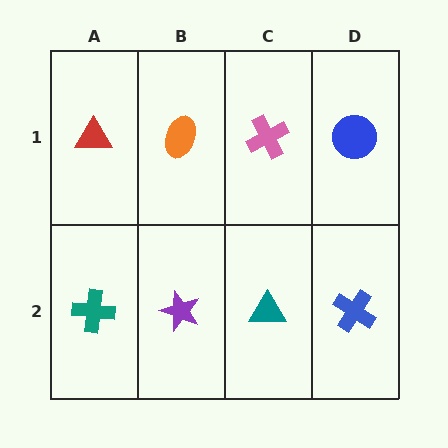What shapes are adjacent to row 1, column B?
A purple star (row 2, column B), a red triangle (row 1, column A), a pink cross (row 1, column C).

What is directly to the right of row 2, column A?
A purple star.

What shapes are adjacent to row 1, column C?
A teal triangle (row 2, column C), an orange ellipse (row 1, column B), a blue circle (row 1, column D).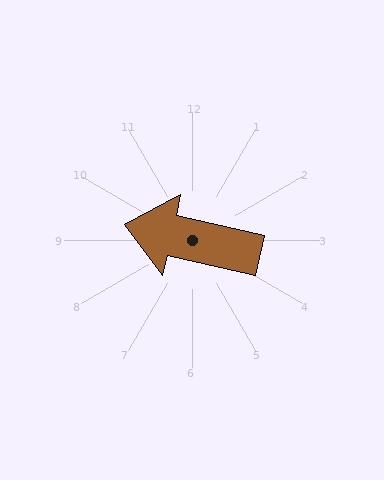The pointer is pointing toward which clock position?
Roughly 9 o'clock.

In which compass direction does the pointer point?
West.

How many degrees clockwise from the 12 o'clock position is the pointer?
Approximately 283 degrees.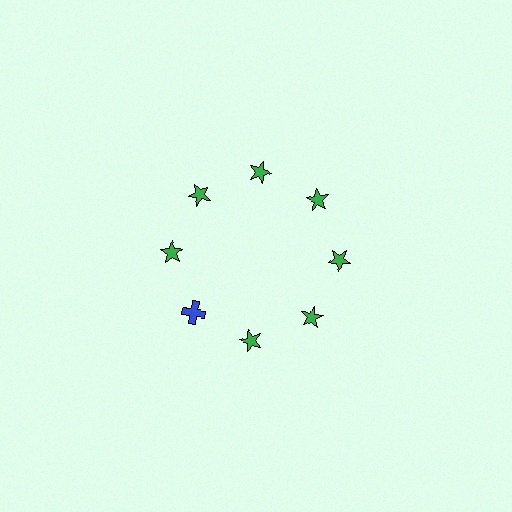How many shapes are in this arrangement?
There are 8 shapes arranged in a ring pattern.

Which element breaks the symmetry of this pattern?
The blue cross at roughly the 8 o'clock position breaks the symmetry. All other shapes are green stars.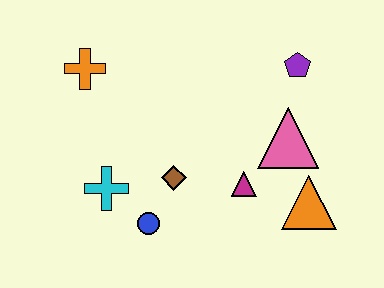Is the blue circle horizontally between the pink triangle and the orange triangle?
No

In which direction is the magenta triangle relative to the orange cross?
The magenta triangle is to the right of the orange cross.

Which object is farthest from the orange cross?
The orange triangle is farthest from the orange cross.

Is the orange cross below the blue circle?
No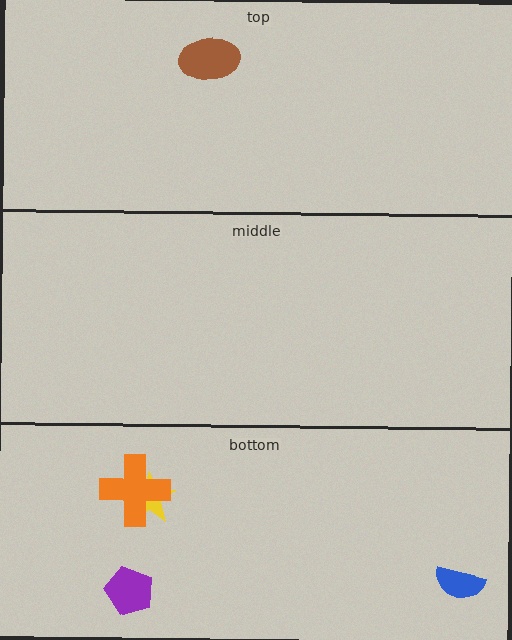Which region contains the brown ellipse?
The top region.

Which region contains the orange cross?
The bottom region.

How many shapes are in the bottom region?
4.